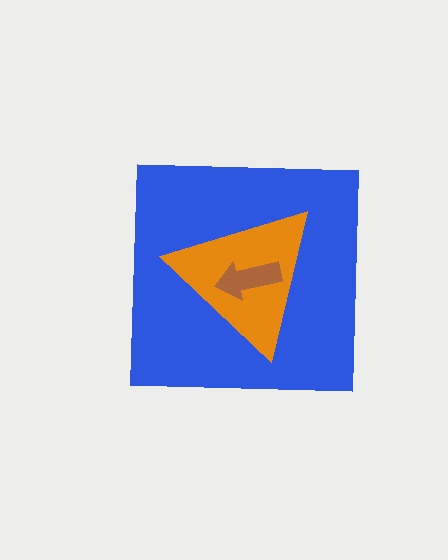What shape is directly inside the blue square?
The orange triangle.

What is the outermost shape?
The blue square.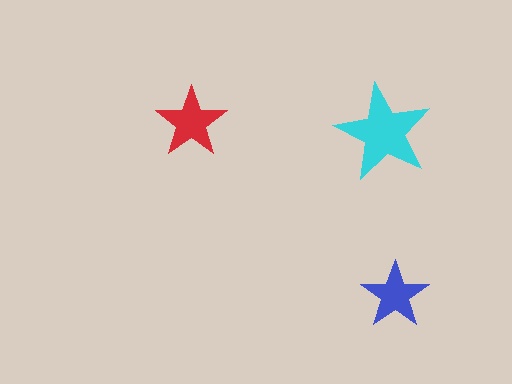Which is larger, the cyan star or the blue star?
The cyan one.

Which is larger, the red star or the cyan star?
The cyan one.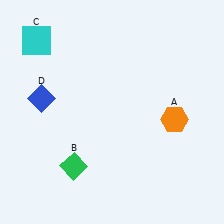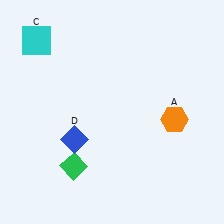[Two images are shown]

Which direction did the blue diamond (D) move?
The blue diamond (D) moved down.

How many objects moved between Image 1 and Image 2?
1 object moved between the two images.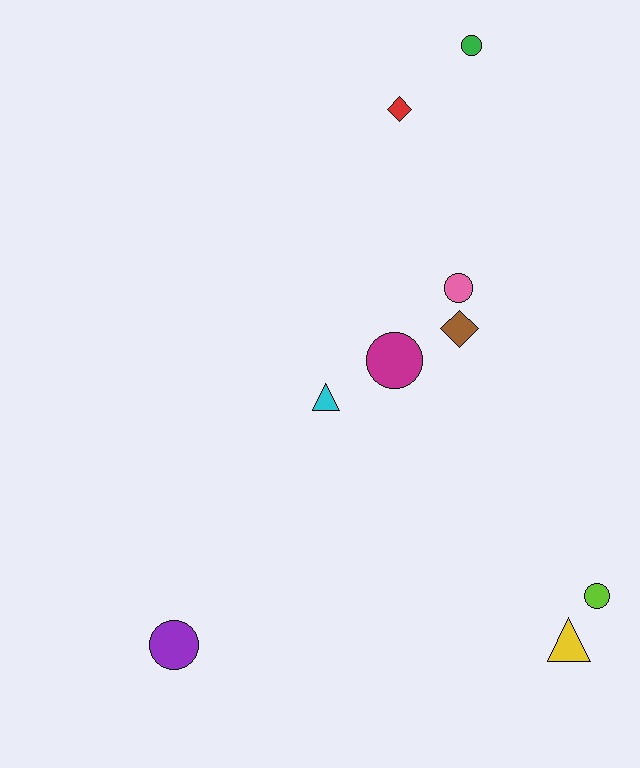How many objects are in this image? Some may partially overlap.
There are 9 objects.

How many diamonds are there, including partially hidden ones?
There are 2 diamonds.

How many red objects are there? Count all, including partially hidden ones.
There is 1 red object.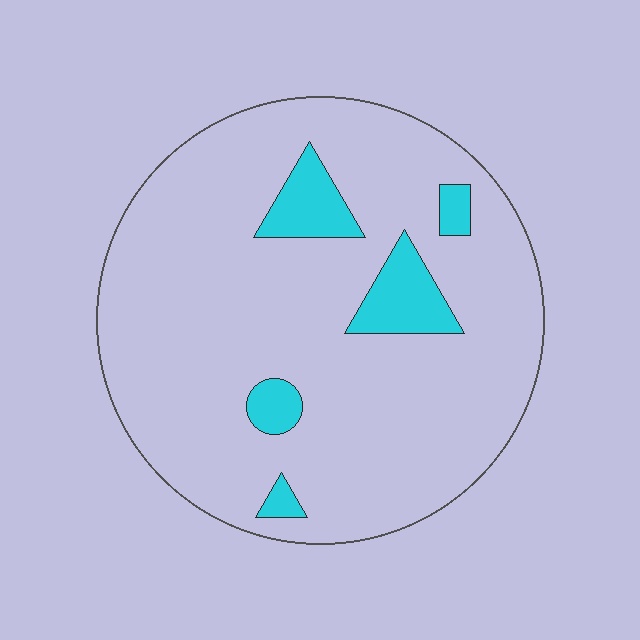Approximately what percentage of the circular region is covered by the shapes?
Approximately 10%.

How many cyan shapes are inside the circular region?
5.